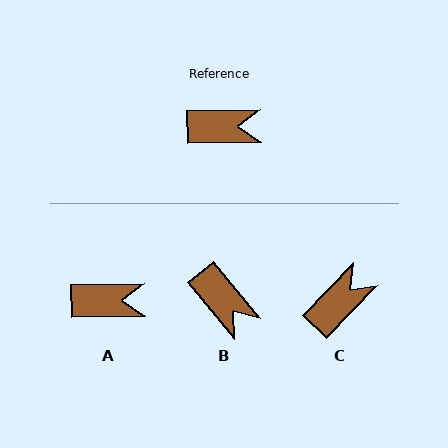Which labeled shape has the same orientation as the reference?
A.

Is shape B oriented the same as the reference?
No, it is off by about 51 degrees.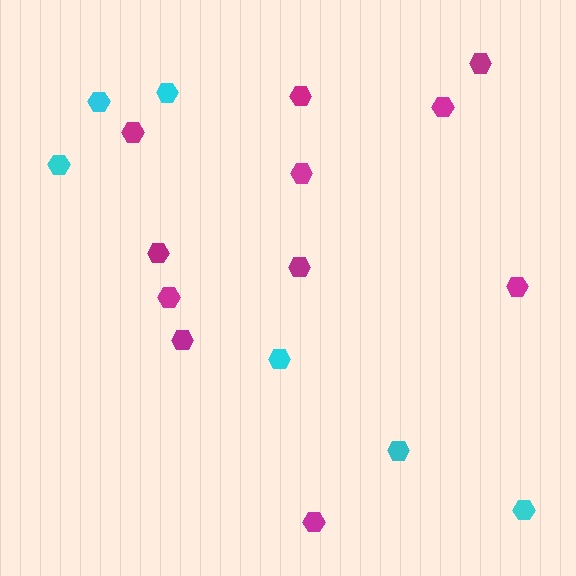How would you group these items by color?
There are 2 groups: one group of cyan hexagons (6) and one group of magenta hexagons (11).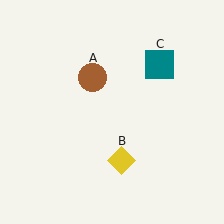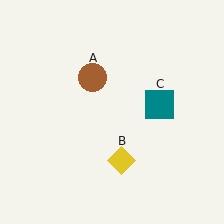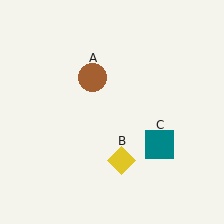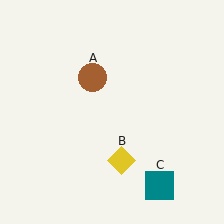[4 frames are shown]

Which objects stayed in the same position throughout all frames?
Brown circle (object A) and yellow diamond (object B) remained stationary.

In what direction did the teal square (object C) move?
The teal square (object C) moved down.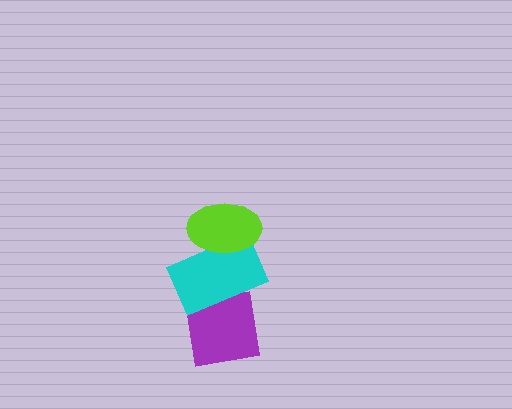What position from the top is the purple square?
The purple square is 3rd from the top.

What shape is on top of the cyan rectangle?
The lime ellipse is on top of the cyan rectangle.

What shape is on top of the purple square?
The cyan rectangle is on top of the purple square.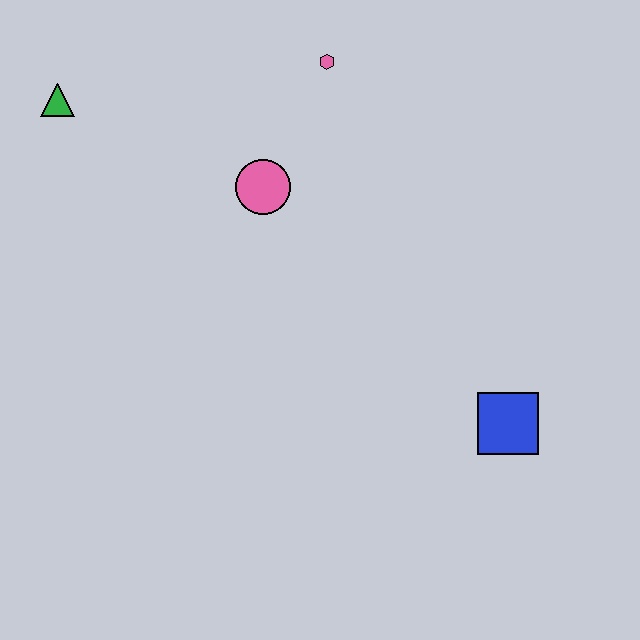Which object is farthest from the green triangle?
The blue square is farthest from the green triangle.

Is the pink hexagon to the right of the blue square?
No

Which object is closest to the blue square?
The pink circle is closest to the blue square.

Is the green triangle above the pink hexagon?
No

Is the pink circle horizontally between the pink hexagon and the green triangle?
Yes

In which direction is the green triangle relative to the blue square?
The green triangle is to the left of the blue square.